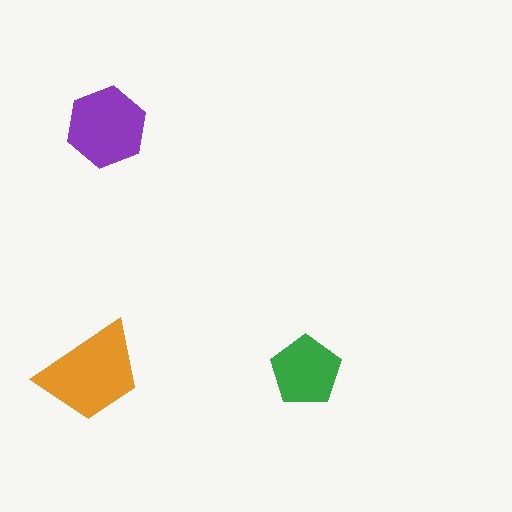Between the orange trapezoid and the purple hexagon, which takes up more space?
The orange trapezoid.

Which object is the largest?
The orange trapezoid.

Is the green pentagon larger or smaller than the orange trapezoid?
Smaller.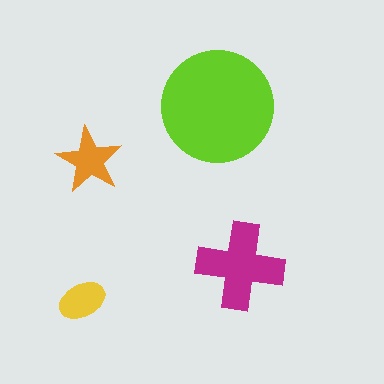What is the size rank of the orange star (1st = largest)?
3rd.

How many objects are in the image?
There are 4 objects in the image.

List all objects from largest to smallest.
The lime circle, the magenta cross, the orange star, the yellow ellipse.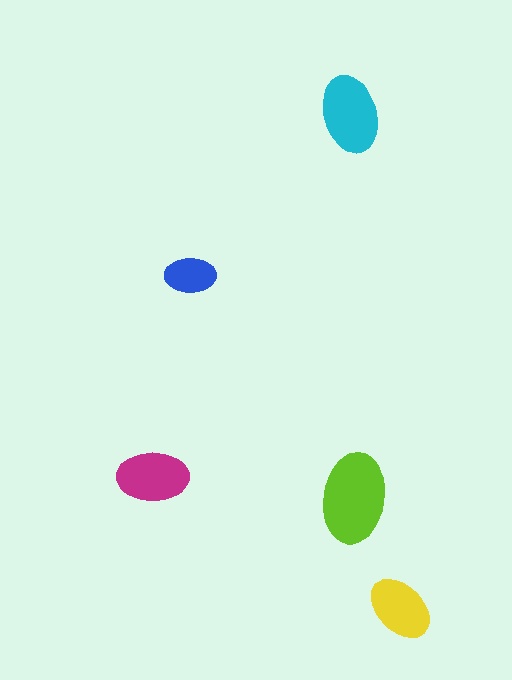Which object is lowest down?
The yellow ellipse is bottommost.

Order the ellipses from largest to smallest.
the lime one, the cyan one, the magenta one, the yellow one, the blue one.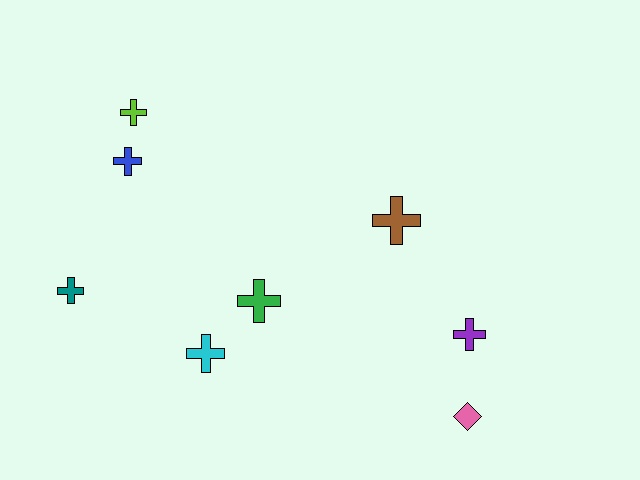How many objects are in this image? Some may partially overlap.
There are 8 objects.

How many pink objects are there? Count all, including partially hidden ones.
There is 1 pink object.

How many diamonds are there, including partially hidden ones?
There is 1 diamond.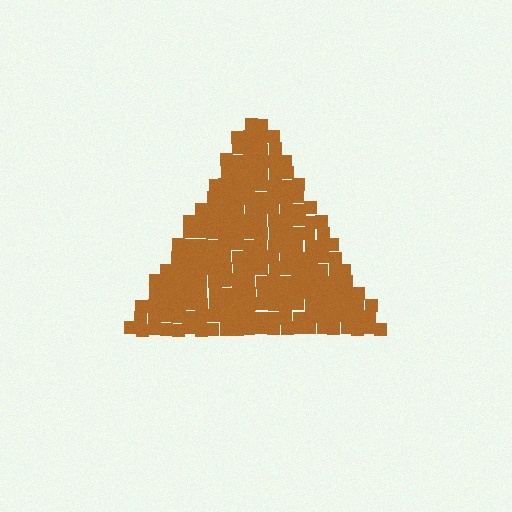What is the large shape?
The large shape is a triangle.